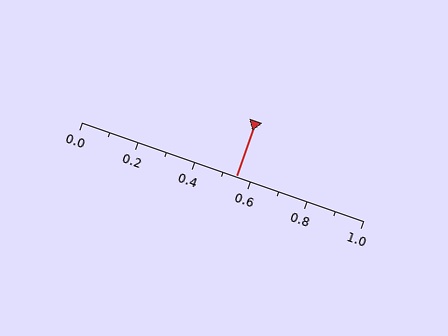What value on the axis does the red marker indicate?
The marker indicates approximately 0.55.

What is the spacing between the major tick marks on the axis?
The major ticks are spaced 0.2 apart.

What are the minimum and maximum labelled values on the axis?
The axis runs from 0.0 to 1.0.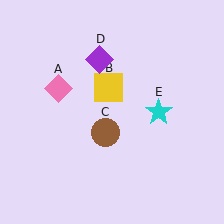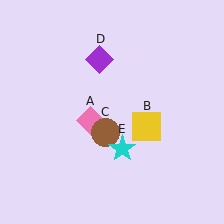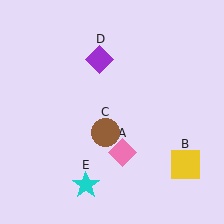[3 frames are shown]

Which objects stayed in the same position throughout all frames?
Brown circle (object C) and purple diamond (object D) remained stationary.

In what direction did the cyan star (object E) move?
The cyan star (object E) moved down and to the left.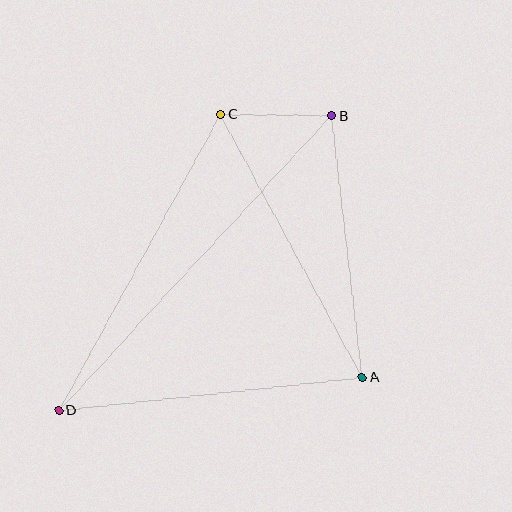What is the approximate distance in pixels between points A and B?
The distance between A and B is approximately 263 pixels.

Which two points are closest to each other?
Points B and C are closest to each other.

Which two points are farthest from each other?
Points B and D are farthest from each other.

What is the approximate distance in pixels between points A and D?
The distance between A and D is approximately 305 pixels.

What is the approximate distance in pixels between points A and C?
The distance between A and C is approximately 298 pixels.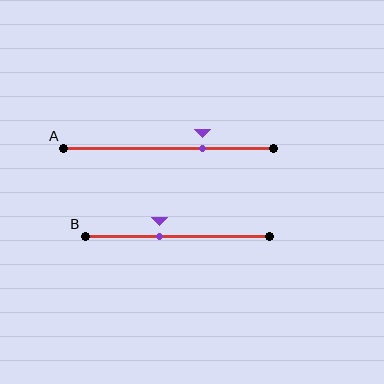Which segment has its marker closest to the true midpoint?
Segment B has its marker closest to the true midpoint.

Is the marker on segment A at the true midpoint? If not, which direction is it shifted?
No, the marker on segment A is shifted to the right by about 16% of the segment length.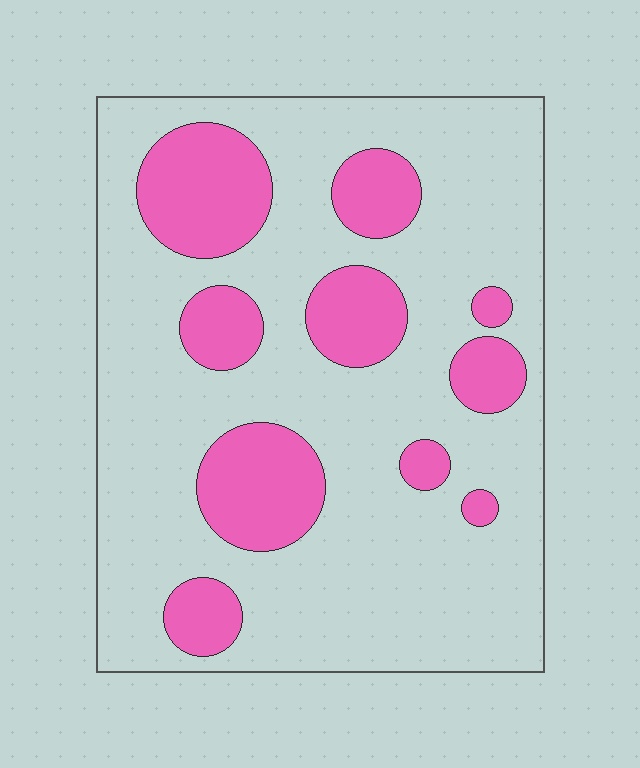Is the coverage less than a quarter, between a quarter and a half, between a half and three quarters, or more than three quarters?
Less than a quarter.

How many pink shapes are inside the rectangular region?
10.